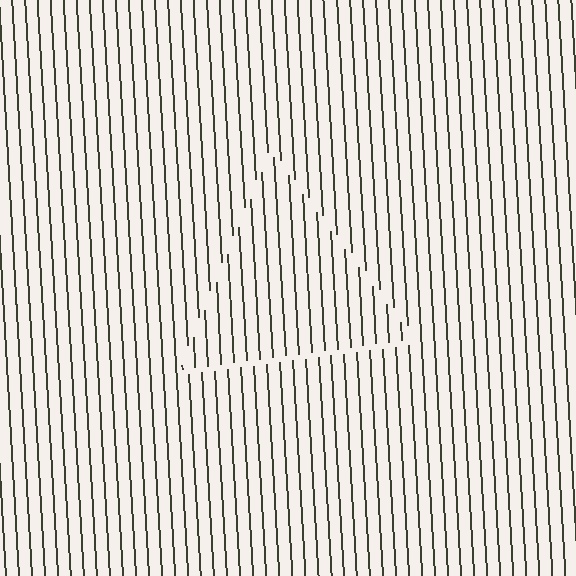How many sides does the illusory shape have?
3 sides — the line-ends trace a triangle.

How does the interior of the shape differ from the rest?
The interior of the shape contains the same grating, shifted by half a period — the contour is defined by the phase discontinuity where line-ends from the inner and outer gratings abut.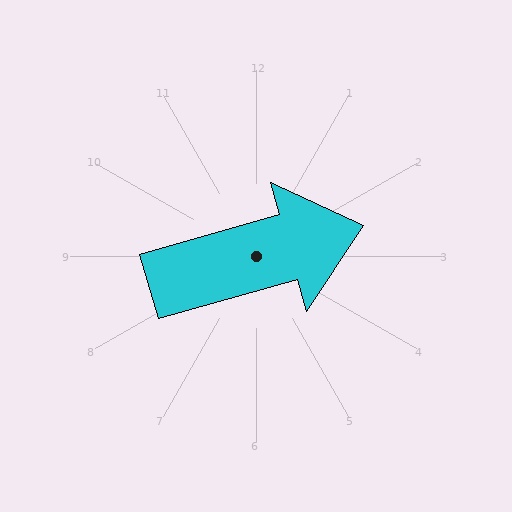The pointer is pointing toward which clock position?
Roughly 2 o'clock.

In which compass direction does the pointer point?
East.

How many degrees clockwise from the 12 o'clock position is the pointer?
Approximately 74 degrees.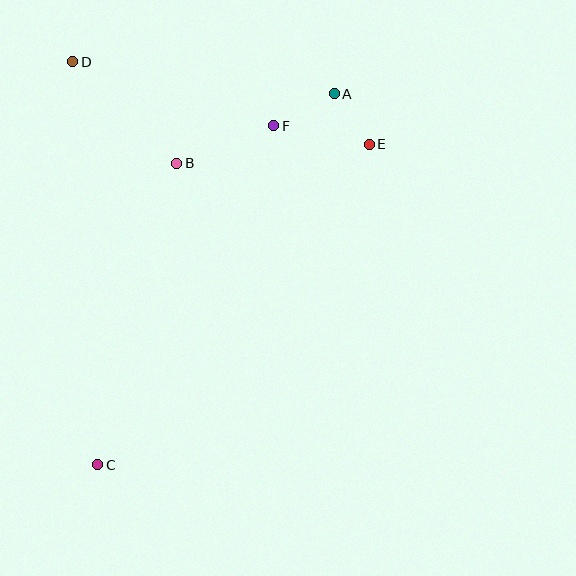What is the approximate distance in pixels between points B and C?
The distance between B and C is approximately 311 pixels.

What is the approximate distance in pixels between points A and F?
The distance between A and F is approximately 68 pixels.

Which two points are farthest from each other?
Points A and C are farthest from each other.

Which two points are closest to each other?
Points A and E are closest to each other.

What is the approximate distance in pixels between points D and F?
The distance between D and F is approximately 211 pixels.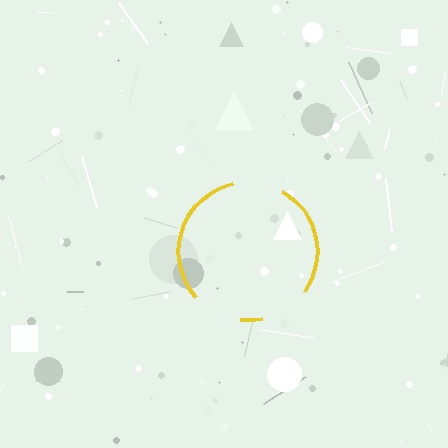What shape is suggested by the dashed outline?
The dashed outline suggests a circle.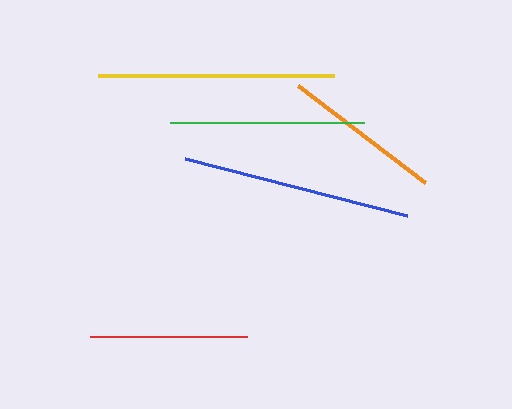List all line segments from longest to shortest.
From longest to shortest: yellow, blue, green, orange, red.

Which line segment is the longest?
The yellow line is the longest at approximately 236 pixels.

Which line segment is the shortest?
The red line is the shortest at approximately 157 pixels.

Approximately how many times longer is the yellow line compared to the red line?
The yellow line is approximately 1.5 times the length of the red line.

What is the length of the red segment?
The red segment is approximately 157 pixels long.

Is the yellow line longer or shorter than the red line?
The yellow line is longer than the red line.